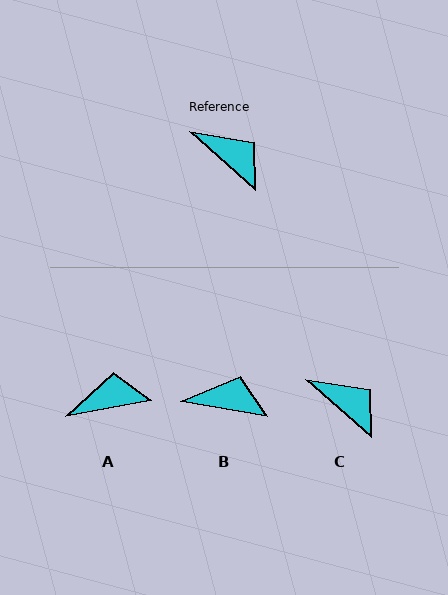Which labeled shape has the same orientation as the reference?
C.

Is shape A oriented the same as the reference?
No, it is off by about 52 degrees.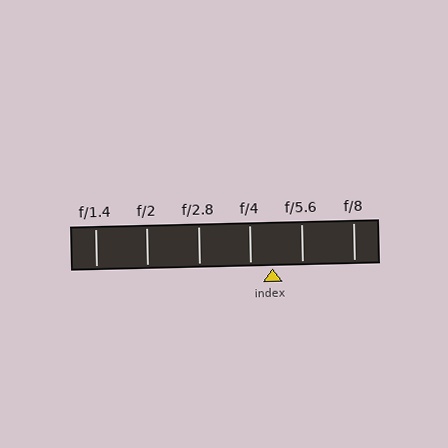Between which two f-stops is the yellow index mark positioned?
The index mark is between f/4 and f/5.6.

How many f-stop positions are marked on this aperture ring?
There are 6 f-stop positions marked.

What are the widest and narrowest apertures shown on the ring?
The widest aperture shown is f/1.4 and the narrowest is f/8.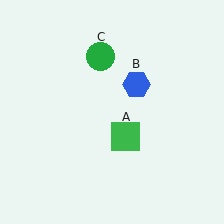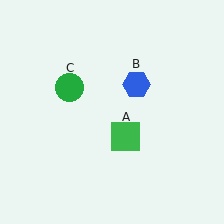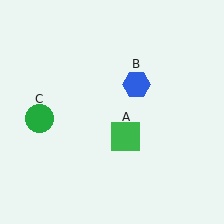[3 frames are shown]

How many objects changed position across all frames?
1 object changed position: green circle (object C).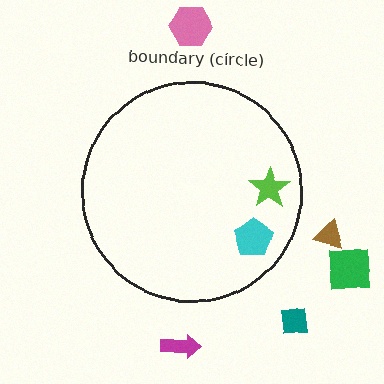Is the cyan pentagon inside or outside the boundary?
Inside.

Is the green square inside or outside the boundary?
Outside.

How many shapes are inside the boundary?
2 inside, 5 outside.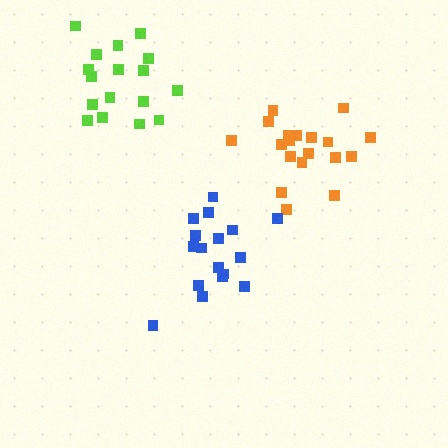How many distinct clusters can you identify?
There are 3 distinct clusters.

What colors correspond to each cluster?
The clusters are colored: orange, blue, lime.